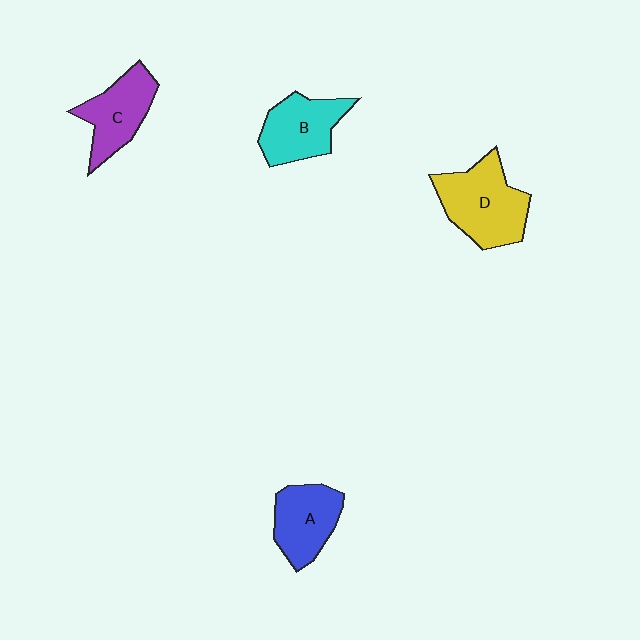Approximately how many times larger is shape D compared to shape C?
Approximately 1.3 times.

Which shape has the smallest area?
Shape A (blue).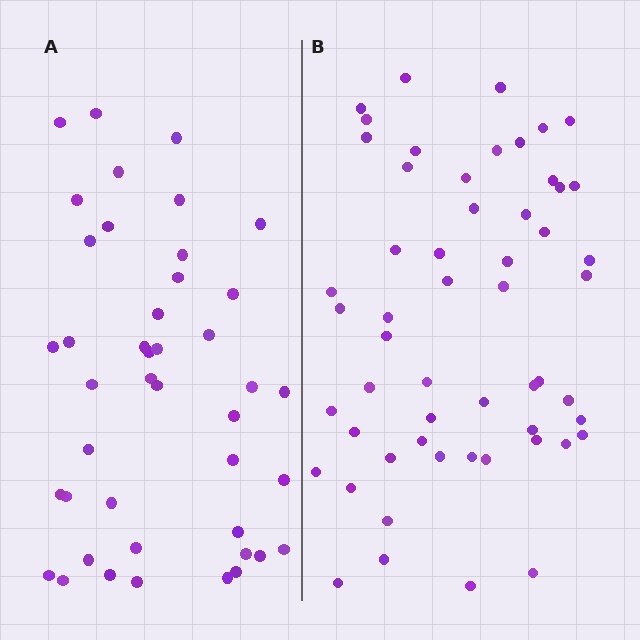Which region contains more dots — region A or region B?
Region B (the right region) has more dots.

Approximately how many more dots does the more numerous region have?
Region B has roughly 12 or so more dots than region A.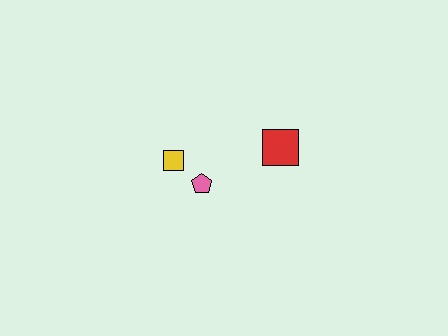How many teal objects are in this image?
There are no teal objects.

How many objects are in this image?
There are 3 objects.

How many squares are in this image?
There are 2 squares.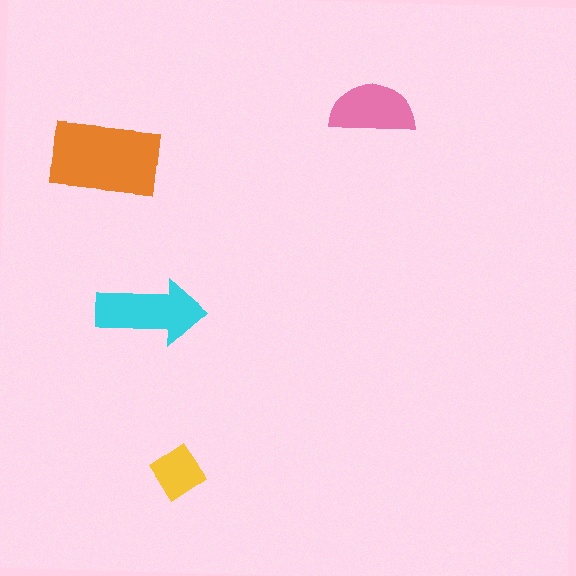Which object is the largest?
The orange rectangle.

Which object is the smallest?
The yellow diamond.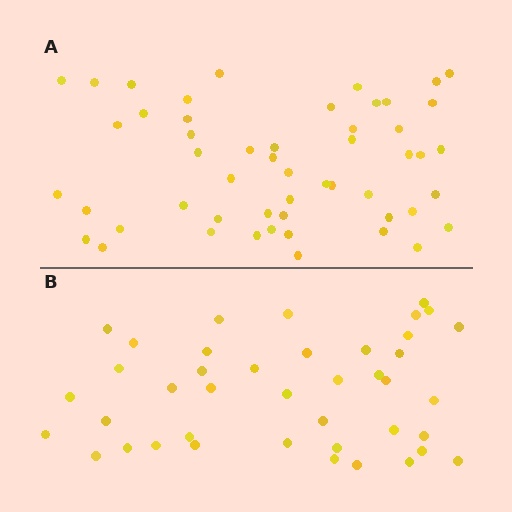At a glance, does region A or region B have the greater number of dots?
Region A (the top region) has more dots.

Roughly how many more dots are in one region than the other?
Region A has roughly 12 or so more dots than region B.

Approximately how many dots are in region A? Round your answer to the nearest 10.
About 50 dots. (The exact count is 52, which rounds to 50.)